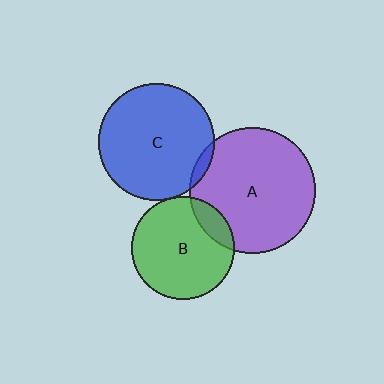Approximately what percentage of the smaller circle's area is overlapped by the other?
Approximately 15%.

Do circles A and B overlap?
Yes.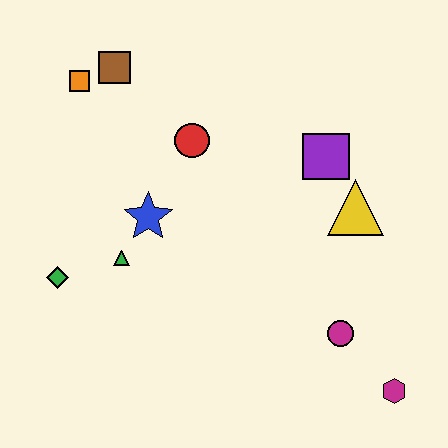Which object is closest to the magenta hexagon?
The magenta circle is closest to the magenta hexagon.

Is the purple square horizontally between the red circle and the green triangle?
No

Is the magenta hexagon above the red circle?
No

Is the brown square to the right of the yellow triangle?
No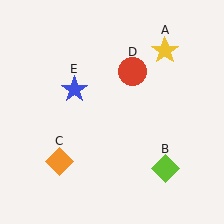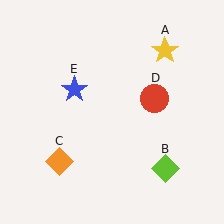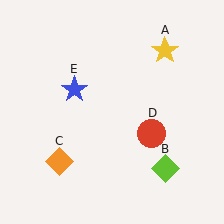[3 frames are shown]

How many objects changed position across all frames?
1 object changed position: red circle (object D).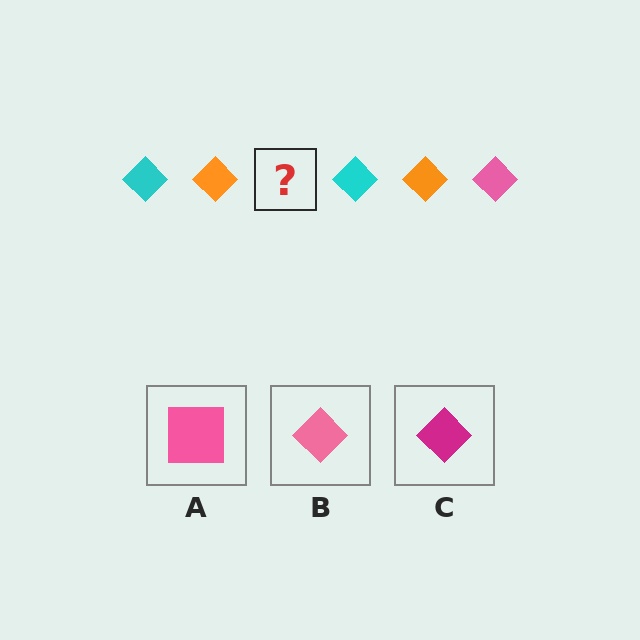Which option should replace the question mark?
Option B.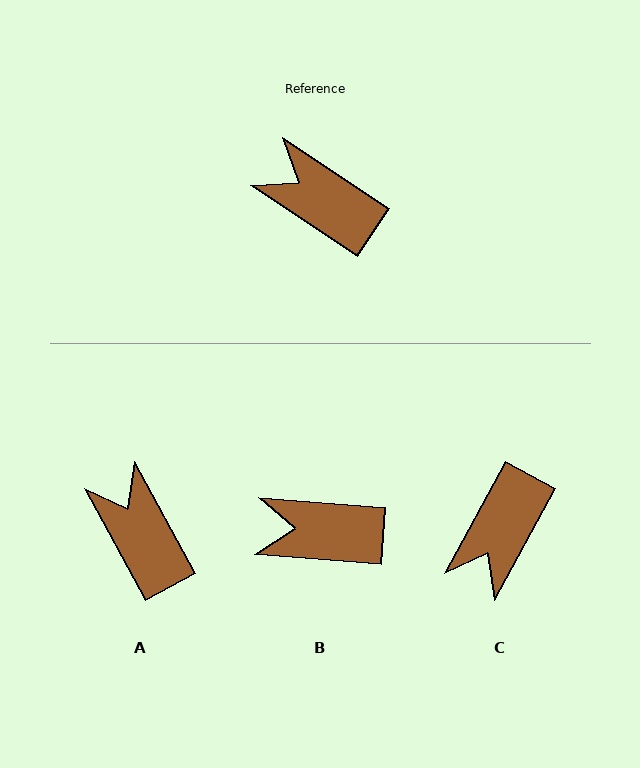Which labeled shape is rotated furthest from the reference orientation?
C, about 95 degrees away.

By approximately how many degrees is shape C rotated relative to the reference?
Approximately 95 degrees counter-clockwise.